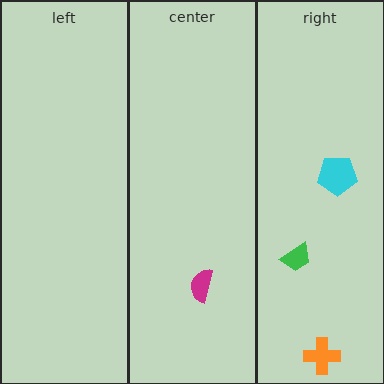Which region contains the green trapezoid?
The right region.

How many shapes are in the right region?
3.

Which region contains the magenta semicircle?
The center region.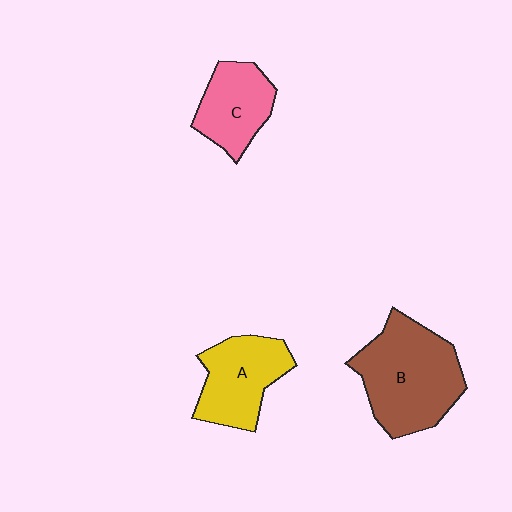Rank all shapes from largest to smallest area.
From largest to smallest: B (brown), A (yellow), C (pink).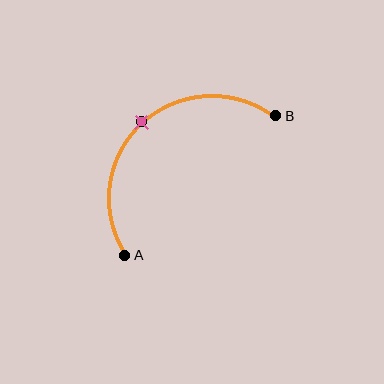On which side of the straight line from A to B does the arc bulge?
The arc bulges above and to the left of the straight line connecting A and B.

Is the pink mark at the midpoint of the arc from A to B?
Yes. The pink mark lies on the arc at equal arc-length from both A and B — it is the arc midpoint.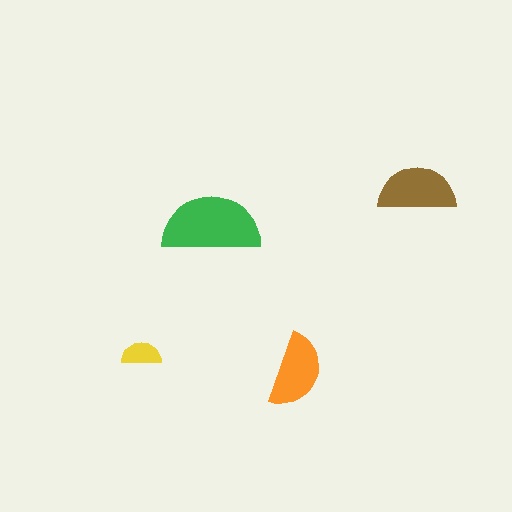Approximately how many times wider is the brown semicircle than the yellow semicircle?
About 2 times wider.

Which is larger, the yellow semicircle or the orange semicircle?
The orange one.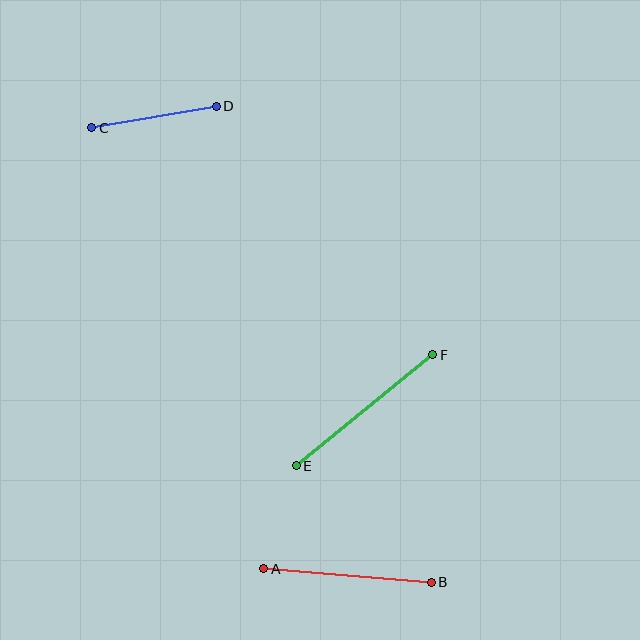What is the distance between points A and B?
The distance is approximately 168 pixels.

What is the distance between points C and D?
The distance is approximately 126 pixels.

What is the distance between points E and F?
The distance is approximately 176 pixels.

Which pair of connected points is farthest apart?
Points E and F are farthest apart.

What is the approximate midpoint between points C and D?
The midpoint is at approximately (154, 117) pixels.